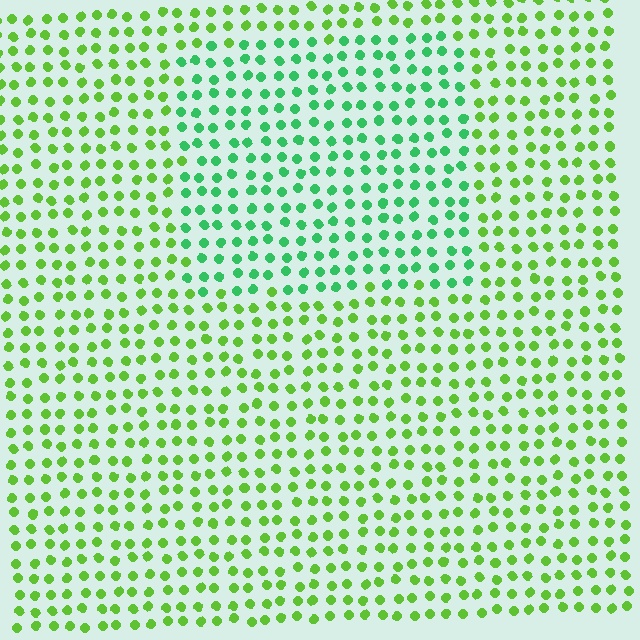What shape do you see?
I see a rectangle.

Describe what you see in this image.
The image is filled with small lime elements in a uniform arrangement. A rectangle-shaped region is visible where the elements are tinted to a slightly different hue, forming a subtle color boundary.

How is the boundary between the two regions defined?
The boundary is defined purely by a slight shift in hue (about 39 degrees). Spacing, size, and orientation are identical on both sides.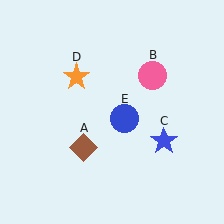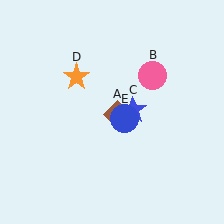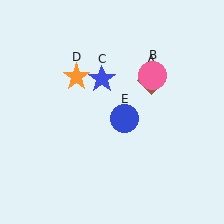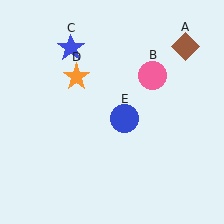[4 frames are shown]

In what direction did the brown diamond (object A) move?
The brown diamond (object A) moved up and to the right.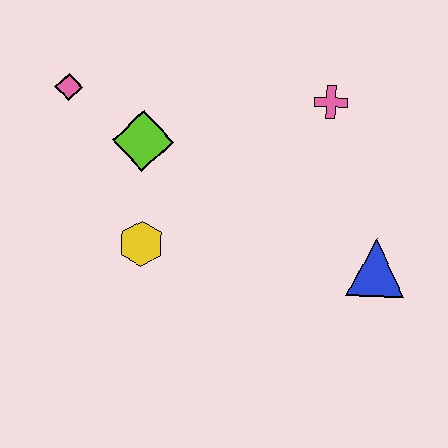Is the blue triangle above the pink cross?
No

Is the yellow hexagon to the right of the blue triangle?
No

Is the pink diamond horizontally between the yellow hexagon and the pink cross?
No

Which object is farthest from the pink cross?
The pink diamond is farthest from the pink cross.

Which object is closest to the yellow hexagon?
The lime diamond is closest to the yellow hexagon.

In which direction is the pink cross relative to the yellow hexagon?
The pink cross is to the right of the yellow hexagon.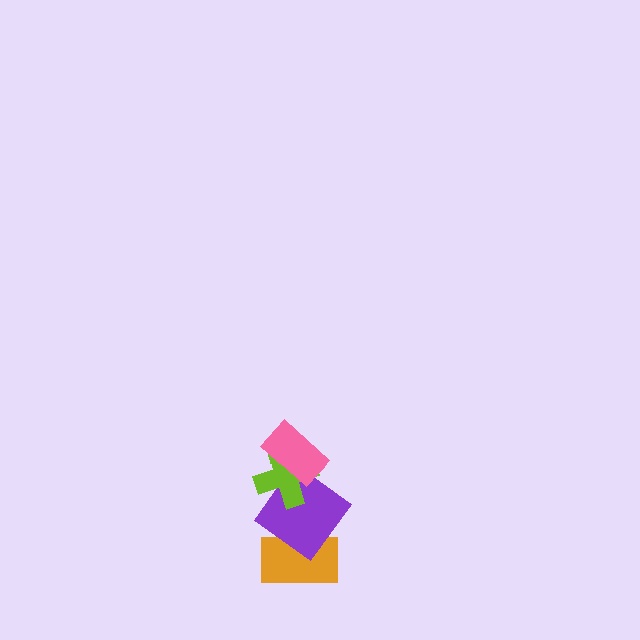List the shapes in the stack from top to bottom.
From top to bottom: the pink rectangle, the lime cross, the purple diamond, the orange rectangle.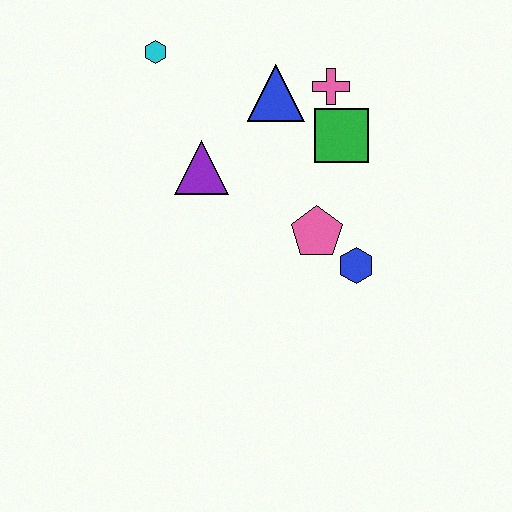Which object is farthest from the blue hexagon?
The cyan hexagon is farthest from the blue hexagon.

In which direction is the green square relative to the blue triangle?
The green square is to the right of the blue triangle.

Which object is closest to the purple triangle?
The blue triangle is closest to the purple triangle.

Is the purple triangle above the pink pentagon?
Yes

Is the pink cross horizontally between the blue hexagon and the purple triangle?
Yes